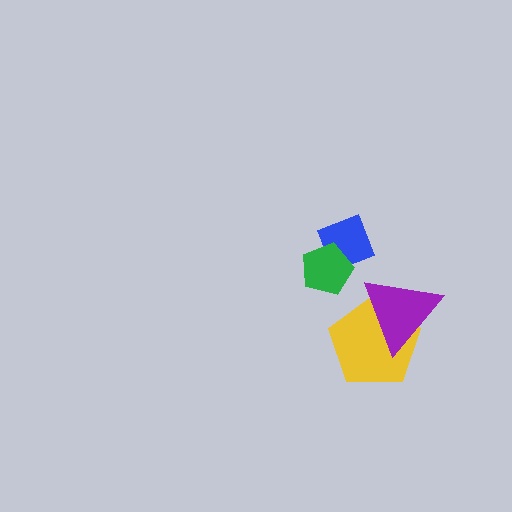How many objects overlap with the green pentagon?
1 object overlaps with the green pentagon.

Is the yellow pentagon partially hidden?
Yes, it is partially covered by another shape.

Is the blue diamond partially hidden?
Yes, it is partially covered by another shape.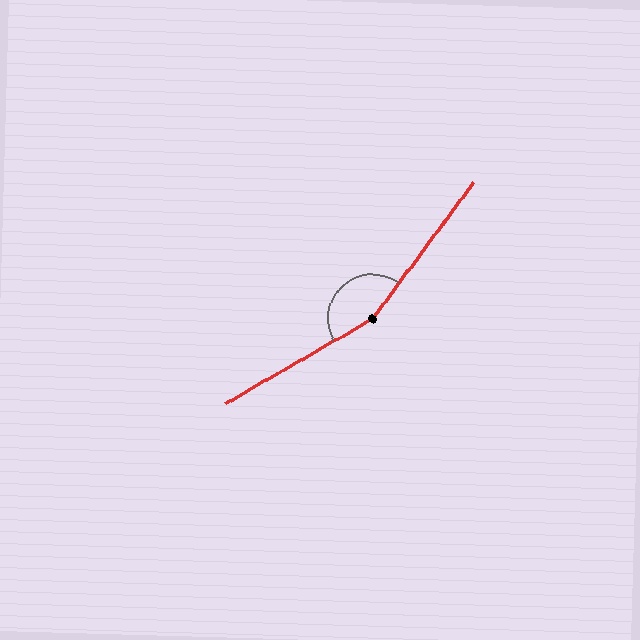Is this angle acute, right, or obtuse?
It is obtuse.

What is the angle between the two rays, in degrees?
Approximately 156 degrees.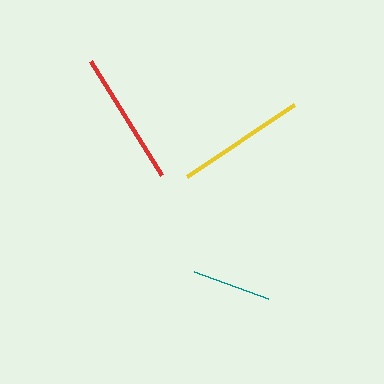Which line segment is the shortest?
The teal line is the shortest at approximately 79 pixels.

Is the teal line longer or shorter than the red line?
The red line is longer than the teal line.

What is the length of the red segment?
The red segment is approximately 134 pixels long.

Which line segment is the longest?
The red line is the longest at approximately 134 pixels.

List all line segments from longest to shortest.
From longest to shortest: red, yellow, teal.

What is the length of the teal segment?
The teal segment is approximately 79 pixels long.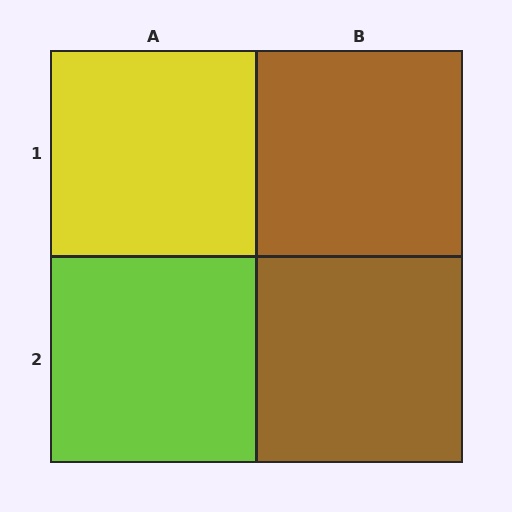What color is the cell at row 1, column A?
Yellow.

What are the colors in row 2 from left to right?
Lime, brown.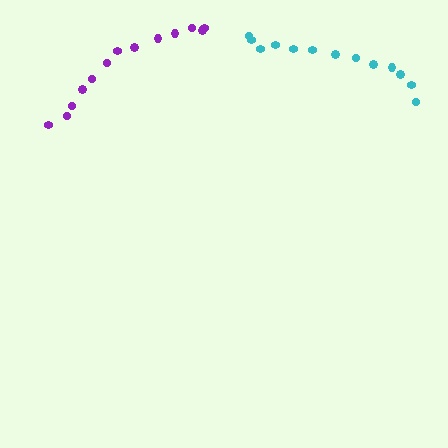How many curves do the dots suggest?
There are 2 distinct paths.